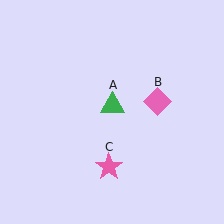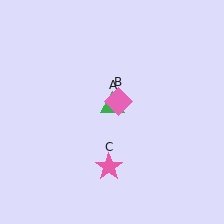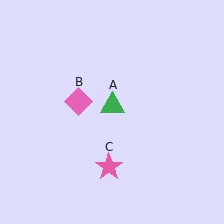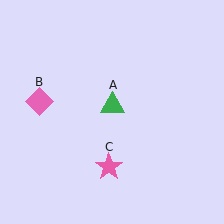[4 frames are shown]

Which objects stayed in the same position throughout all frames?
Green triangle (object A) and pink star (object C) remained stationary.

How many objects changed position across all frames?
1 object changed position: pink diamond (object B).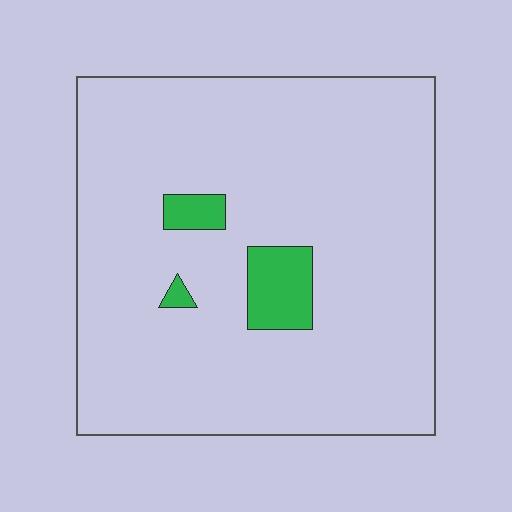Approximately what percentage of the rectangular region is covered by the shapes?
Approximately 5%.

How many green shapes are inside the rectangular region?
3.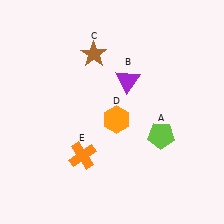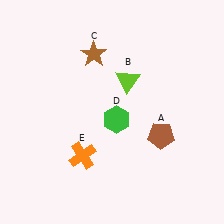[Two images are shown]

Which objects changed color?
A changed from lime to brown. B changed from purple to lime. D changed from orange to green.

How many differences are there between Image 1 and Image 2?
There are 3 differences between the two images.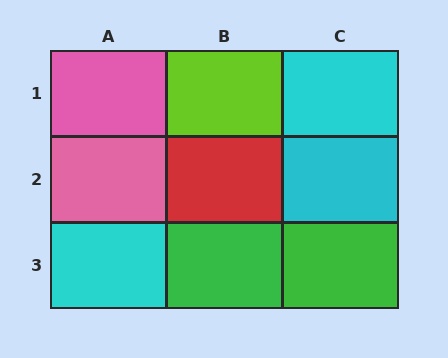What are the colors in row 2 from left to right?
Pink, red, cyan.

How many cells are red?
1 cell is red.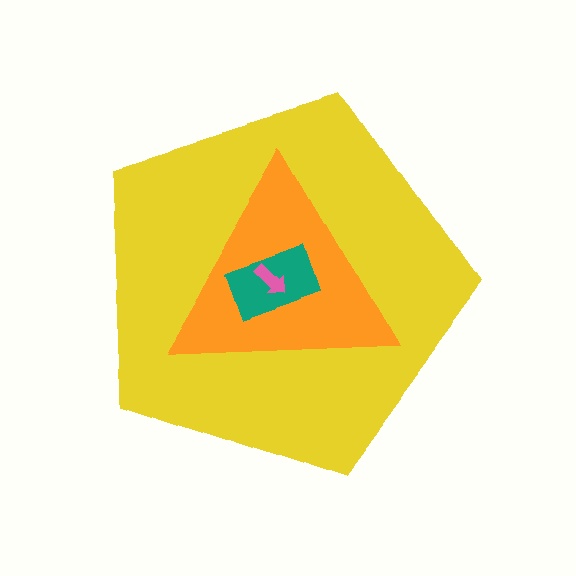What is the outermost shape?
The yellow pentagon.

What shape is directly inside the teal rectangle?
The pink arrow.